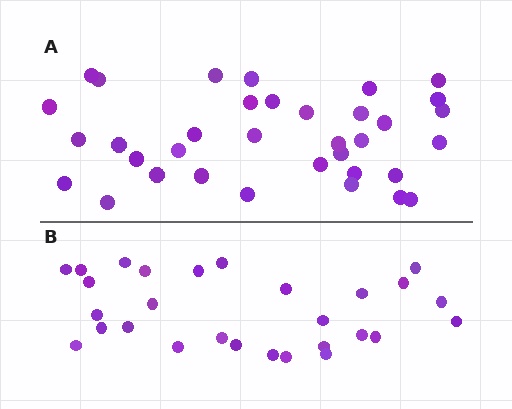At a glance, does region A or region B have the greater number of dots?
Region A (the top region) has more dots.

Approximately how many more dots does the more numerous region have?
Region A has roughly 8 or so more dots than region B.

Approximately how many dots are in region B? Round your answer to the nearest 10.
About 30 dots. (The exact count is 28, which rounds to 30.)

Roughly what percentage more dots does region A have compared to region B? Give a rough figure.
About 25% more.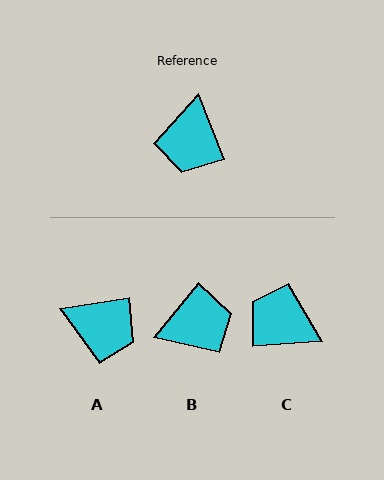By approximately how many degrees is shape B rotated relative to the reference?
Approximately 119 degrees counter-clockwise.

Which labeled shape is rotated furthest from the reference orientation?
B, about 119 degrees away.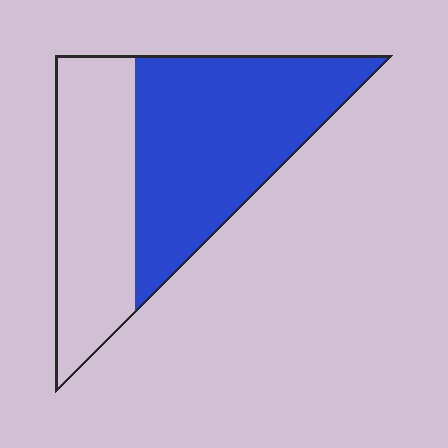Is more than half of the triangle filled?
Yes.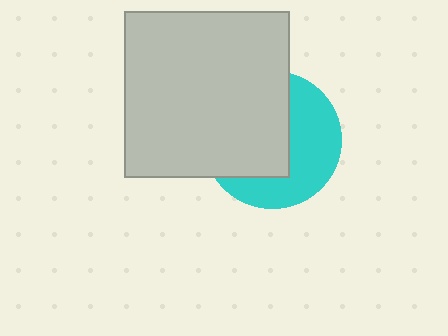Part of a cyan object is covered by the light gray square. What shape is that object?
It is a circle.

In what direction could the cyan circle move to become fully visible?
The cyan circle could move right. That would shift it out from behind the light gray square entirely.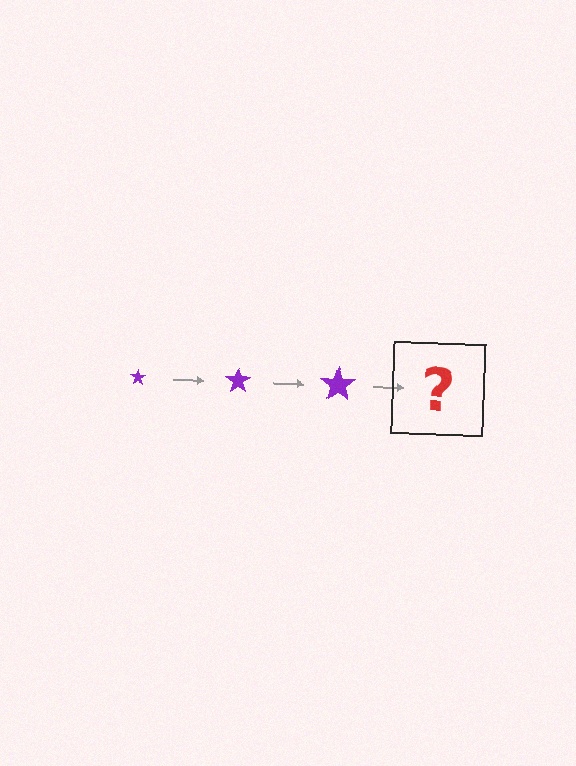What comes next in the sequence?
The next element should be a purple star, larger than the previous one.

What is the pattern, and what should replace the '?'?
The pattern is that the star gets progressively larger each step. The '?' should be a purple star, larger than the previous one.